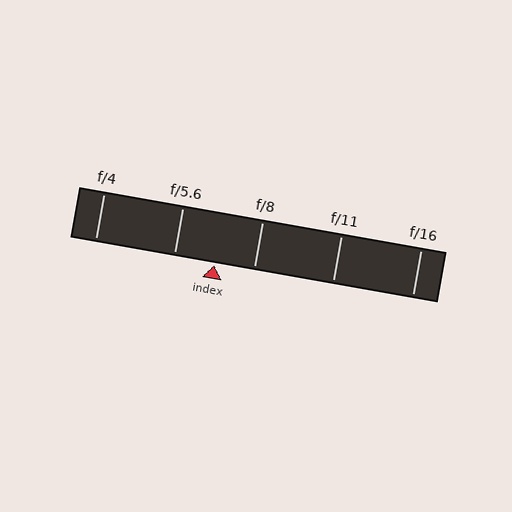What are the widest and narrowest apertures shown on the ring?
The widest aperture shown is f/4 and the narrowest is f/16.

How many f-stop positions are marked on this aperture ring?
There are 5 f-stop positions marked.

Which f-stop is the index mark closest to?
The index mark is closest to f/8.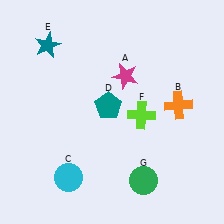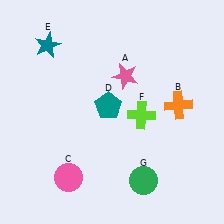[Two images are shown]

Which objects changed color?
A changed from magenta to pink. C changed from cyan to pink.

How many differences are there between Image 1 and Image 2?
There are 2 differences between the two images.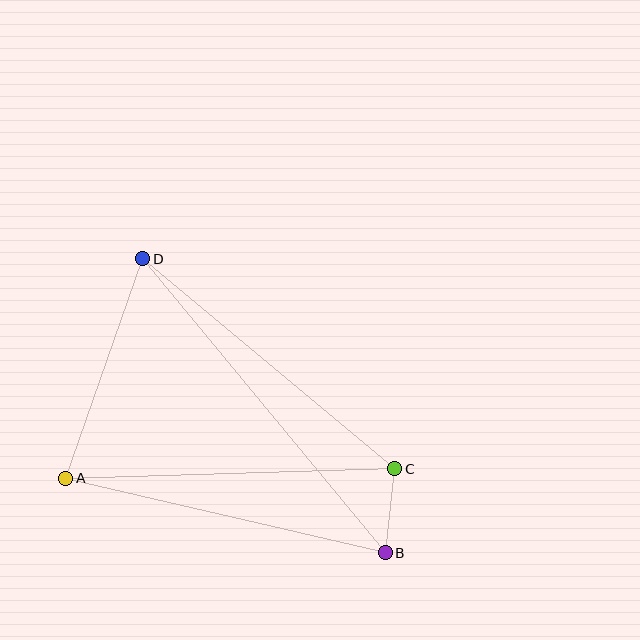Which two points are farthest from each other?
Points B and D are farthest from each other.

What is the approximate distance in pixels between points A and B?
The distance between A and B is approximately 328 pixels.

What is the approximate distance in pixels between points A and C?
The distance between A and C is approximately 329 pixels.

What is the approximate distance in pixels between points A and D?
The distance between A and D is approximately 232 pixels.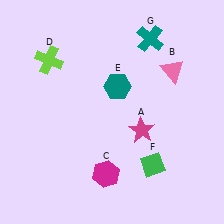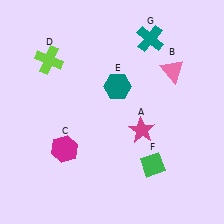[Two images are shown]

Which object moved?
The magenta hexagon (C) moved left.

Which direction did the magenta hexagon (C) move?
The magenta hexagon (C) moved left.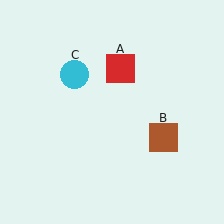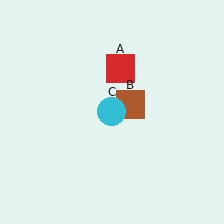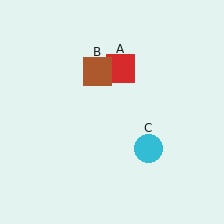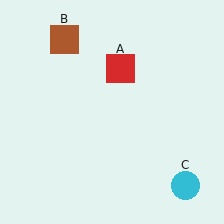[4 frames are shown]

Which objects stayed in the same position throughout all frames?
Red square (object A) remained stationary.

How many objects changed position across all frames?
2 objects changed position: brown square (object B), cyan circle (object C).